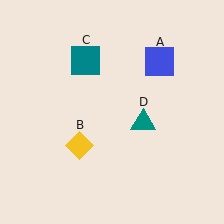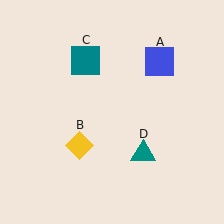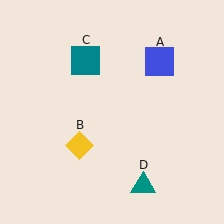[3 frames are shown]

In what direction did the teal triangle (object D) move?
The teal triangle (object D) moved down.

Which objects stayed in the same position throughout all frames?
Blue square (object A) and yellow diamond (object B) and teal square (object C) remained stationary.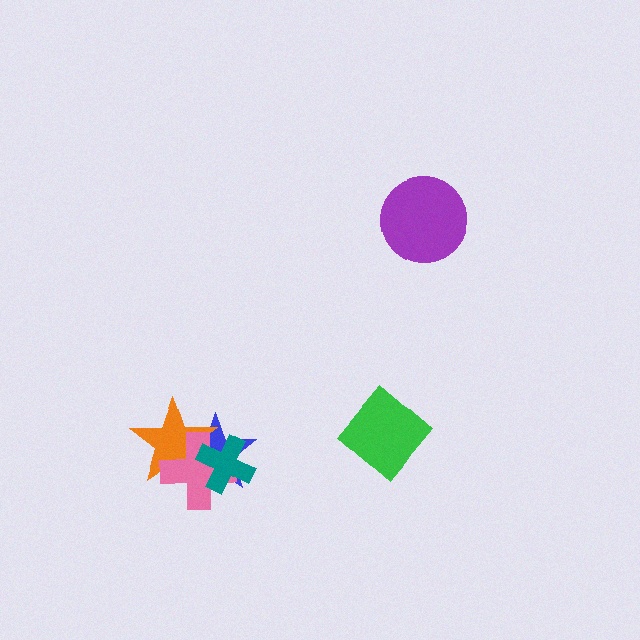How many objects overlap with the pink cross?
3 objects overlap with the pink cross.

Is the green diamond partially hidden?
No, no other shape covers it.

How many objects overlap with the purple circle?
0 objects overlap with the purple circle.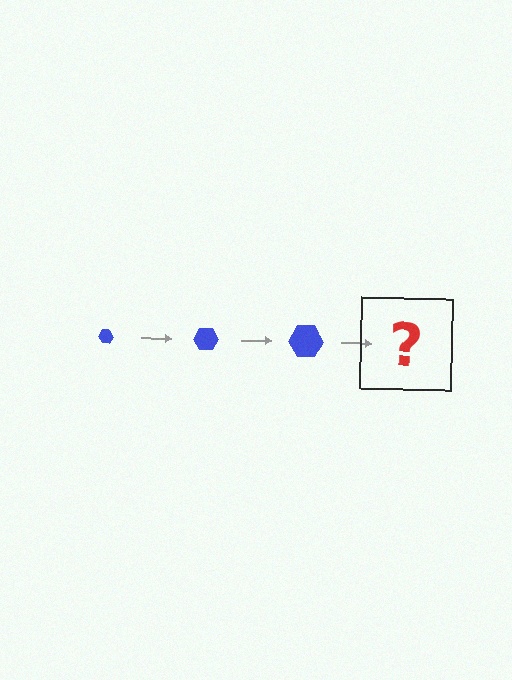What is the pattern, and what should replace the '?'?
The pattern is that the hexagon gets progressively larger each step. The '?' should be a blue hexagon, larger than the previous one.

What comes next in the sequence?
The next element should be a blue hexagon, larger than the previous one.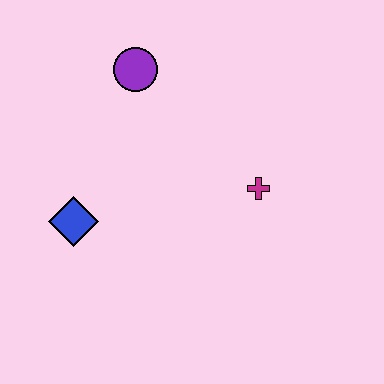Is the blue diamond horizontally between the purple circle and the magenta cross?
No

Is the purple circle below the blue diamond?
No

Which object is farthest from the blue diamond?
The magenta cross is farthest from the blue diamond.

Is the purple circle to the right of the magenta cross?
No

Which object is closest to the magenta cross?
The purple circle is closest to the magenta cross.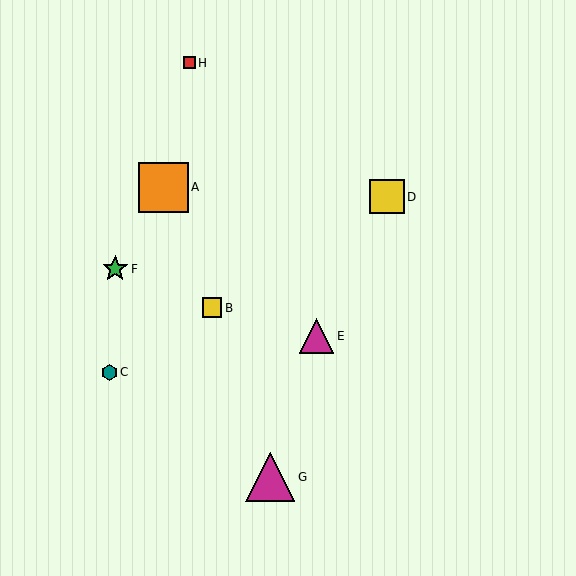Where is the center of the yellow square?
The center of the yellow square is at (212, 308).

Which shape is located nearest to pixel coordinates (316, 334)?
The magenta triangle (labeled E) at (317, 336) is nearest to that location.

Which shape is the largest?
The orange square (labeled A) is the largest.